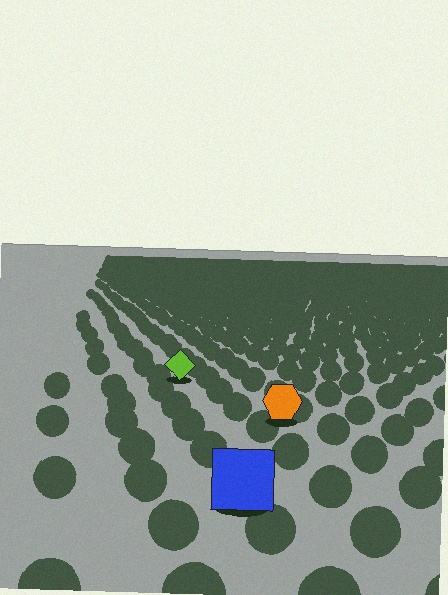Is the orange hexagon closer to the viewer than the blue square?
No. The blue square is closer — you can tell from the texture gradient: the ground texture is coarser near it.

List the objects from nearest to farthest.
From nearest to farthest: the blue square, the orange hexagon, the lime diamond.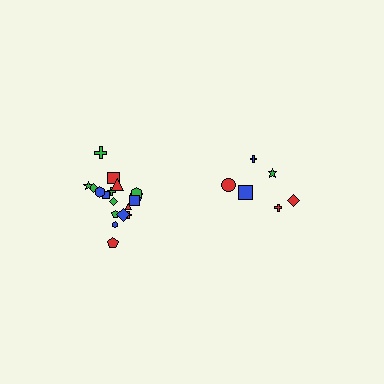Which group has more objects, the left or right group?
The left group.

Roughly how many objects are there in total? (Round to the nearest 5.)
Roughly 25 objects in total.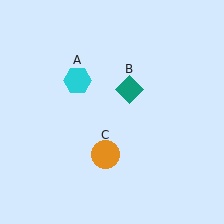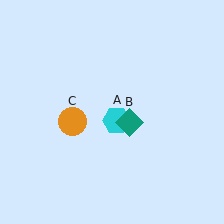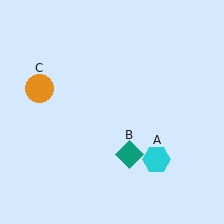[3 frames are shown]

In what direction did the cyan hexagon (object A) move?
The cyan hexagon (object A) moved down and to the right.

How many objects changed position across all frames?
3 objects changed position: cyan hexagon (object A), teal diamond (object B), orange circle (object C).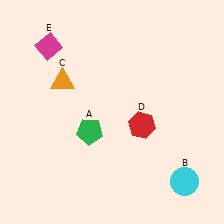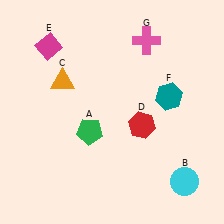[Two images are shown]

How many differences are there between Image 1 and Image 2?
There are 2 differences between the two images.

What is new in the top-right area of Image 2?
A pink cross (G) was added in the top-right area of Image 2.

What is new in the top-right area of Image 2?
A teal hexagon (F) was added in the top-right area of Image 2.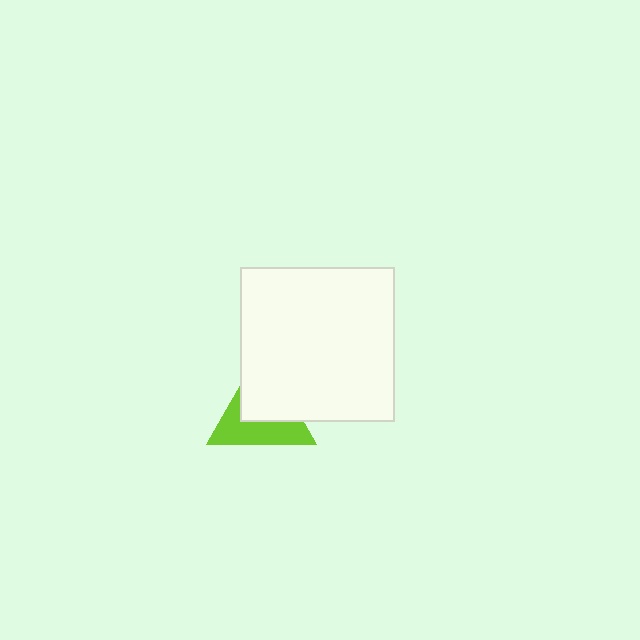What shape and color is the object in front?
The object in front is a white square.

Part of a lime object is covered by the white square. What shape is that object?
It is a triangle.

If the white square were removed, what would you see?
You would see the complete lime triangle.